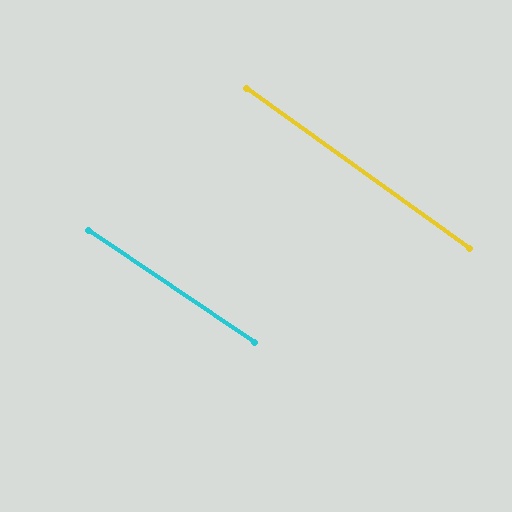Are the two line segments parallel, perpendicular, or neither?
Parallel — their directions differ by only 1.7°.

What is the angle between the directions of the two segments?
Approximately 2 degrees.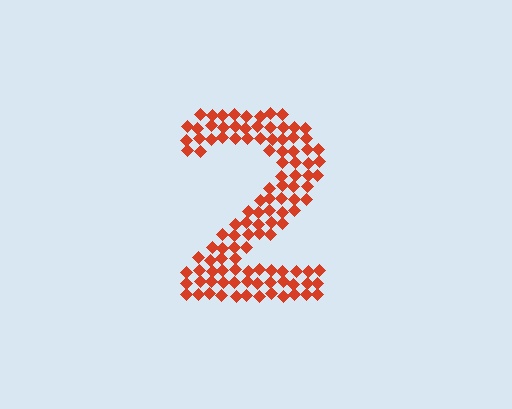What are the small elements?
The small elements are diamonds.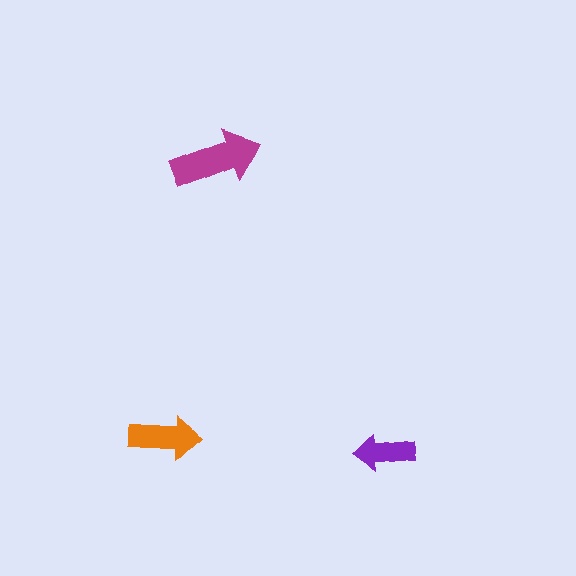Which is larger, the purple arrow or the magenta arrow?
The magenta one.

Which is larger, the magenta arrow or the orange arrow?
The magenta one.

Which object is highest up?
The magenta arrow is topmost.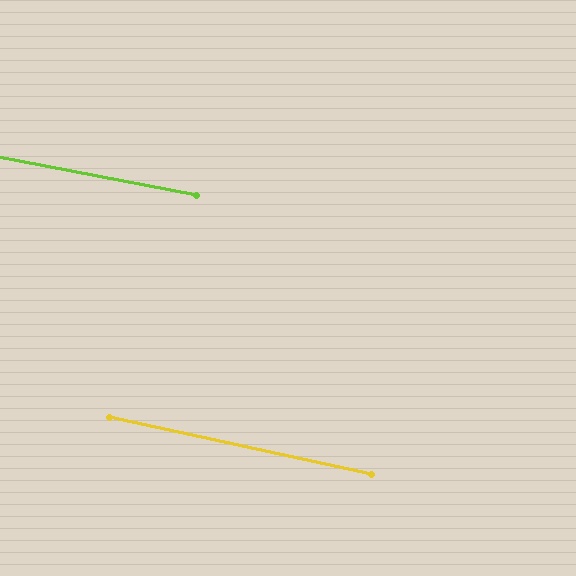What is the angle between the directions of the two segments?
Approximately 1 degree.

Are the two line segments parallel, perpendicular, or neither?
Parallel — their directions differ by only 1.5°.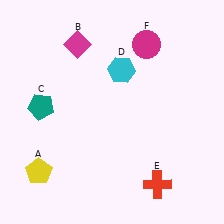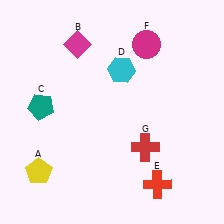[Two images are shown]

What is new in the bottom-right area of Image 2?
A red cross (G) was added in the bottom-right area of Image 2.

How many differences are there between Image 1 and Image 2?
There is 1 difference between the two images.